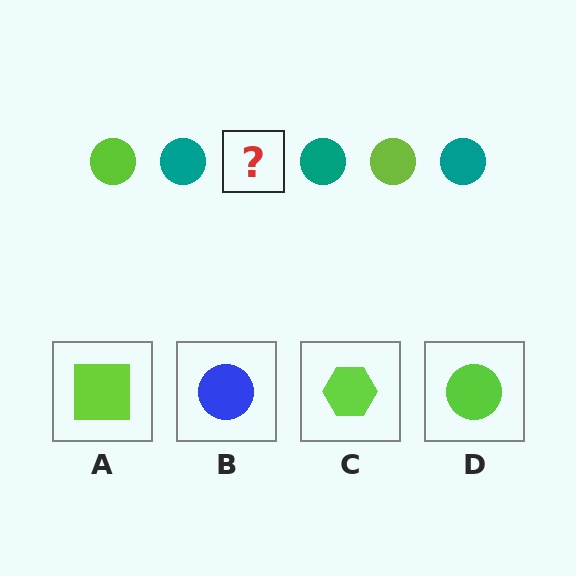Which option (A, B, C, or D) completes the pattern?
D.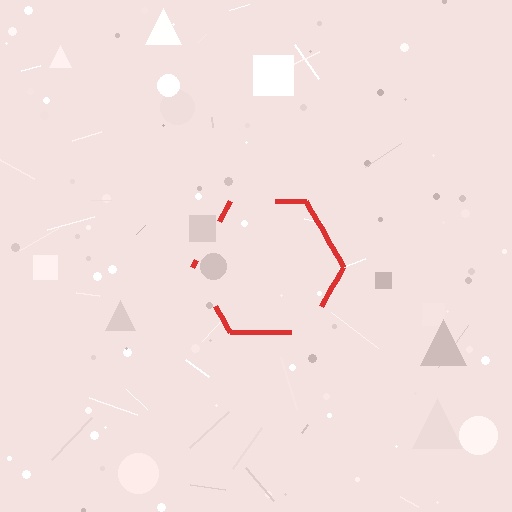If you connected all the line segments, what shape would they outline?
They would outline a hexagon.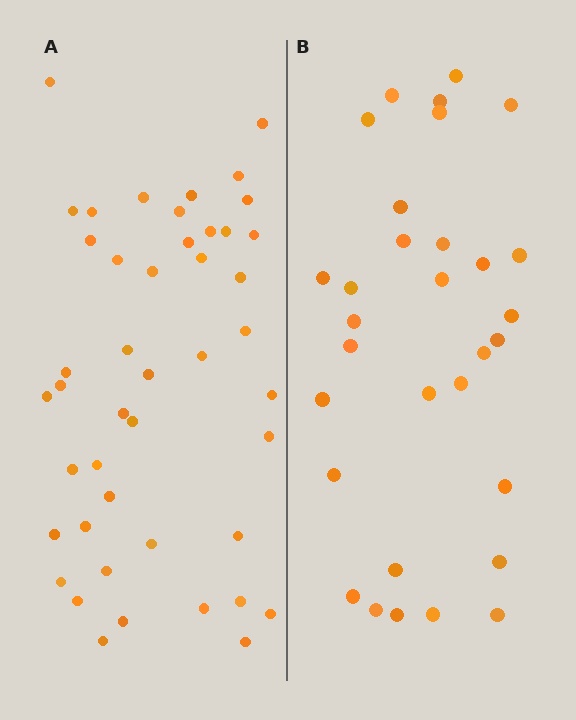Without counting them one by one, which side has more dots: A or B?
Region A (the left region) has more dots.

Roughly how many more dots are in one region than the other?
Region A has approximately 15 more dots than region B.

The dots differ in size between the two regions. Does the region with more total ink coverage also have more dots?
No. Region B has more total ink coverage because its dots are larger, but region A actually contains more individual dots. Total area can be misleading — the number of items is what matters here.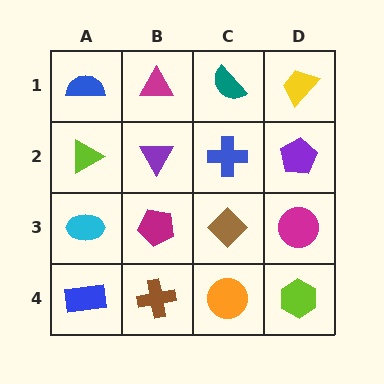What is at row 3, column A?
A cyan ellipse.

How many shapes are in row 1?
4 shapes.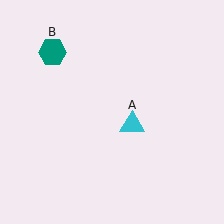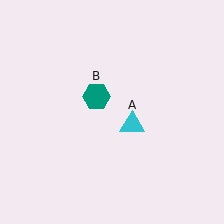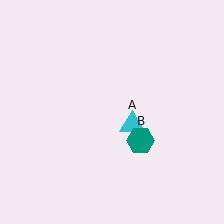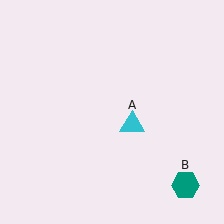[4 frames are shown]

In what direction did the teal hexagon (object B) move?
The teal hexagon (object B) moved down and to the right.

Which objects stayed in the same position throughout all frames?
Cyan triangle (object A) remained stationary.